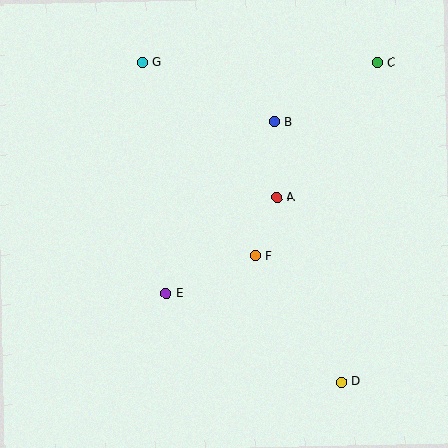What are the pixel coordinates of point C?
Point C is at (377, 63).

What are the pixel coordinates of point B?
Point B is at (274, 122).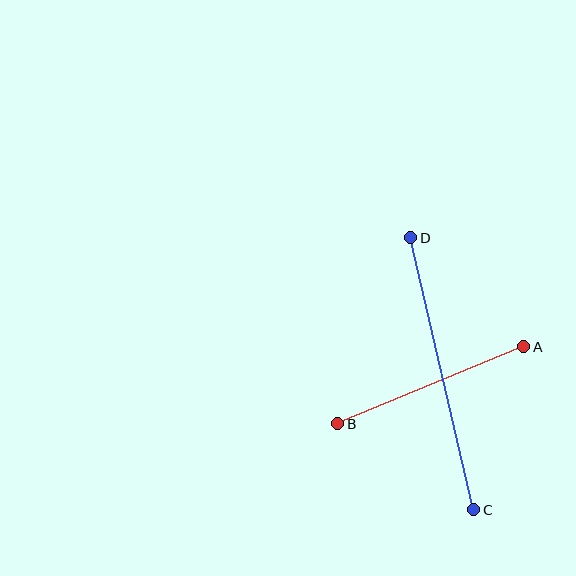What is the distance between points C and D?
The distance is approximately 279 pixels.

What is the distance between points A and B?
The distance is approximately 201 pixels.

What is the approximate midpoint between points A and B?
The midpoint is at approximately (431, 385) pixels.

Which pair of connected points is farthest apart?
Points C and D are farthest apart.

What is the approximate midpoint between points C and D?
The midpoint is at approximately (442, 374) pixels.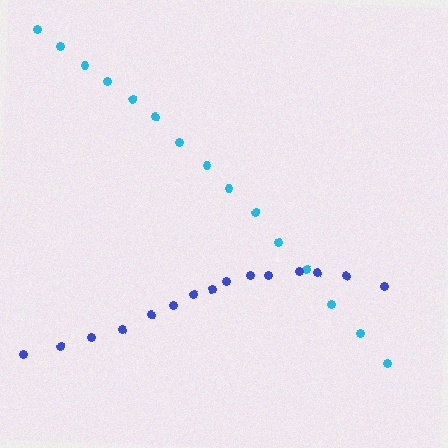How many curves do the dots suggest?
There are 2 distinct paths.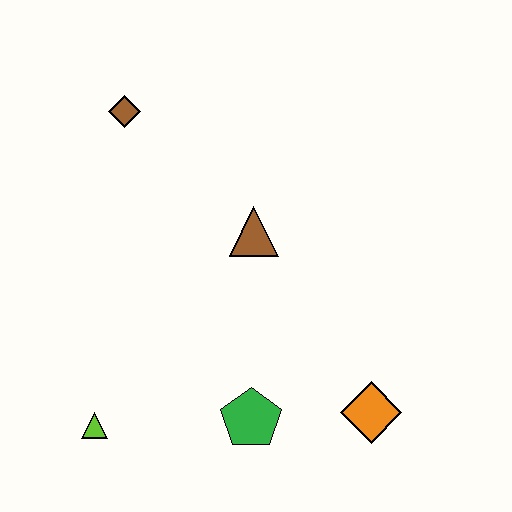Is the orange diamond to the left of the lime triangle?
No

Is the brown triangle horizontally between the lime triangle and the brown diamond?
No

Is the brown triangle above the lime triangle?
Yes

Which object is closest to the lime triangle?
The green pentagon is closest to the lime triangle.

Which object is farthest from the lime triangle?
The brown diamond is farthest from the lime triangle.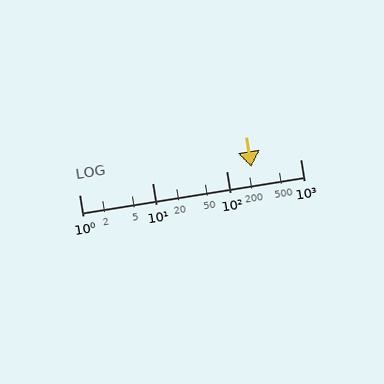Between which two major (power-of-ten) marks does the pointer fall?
The pointer is between 100 and 1000.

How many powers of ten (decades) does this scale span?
The scale spans 3 decades, from 1 to 1000.